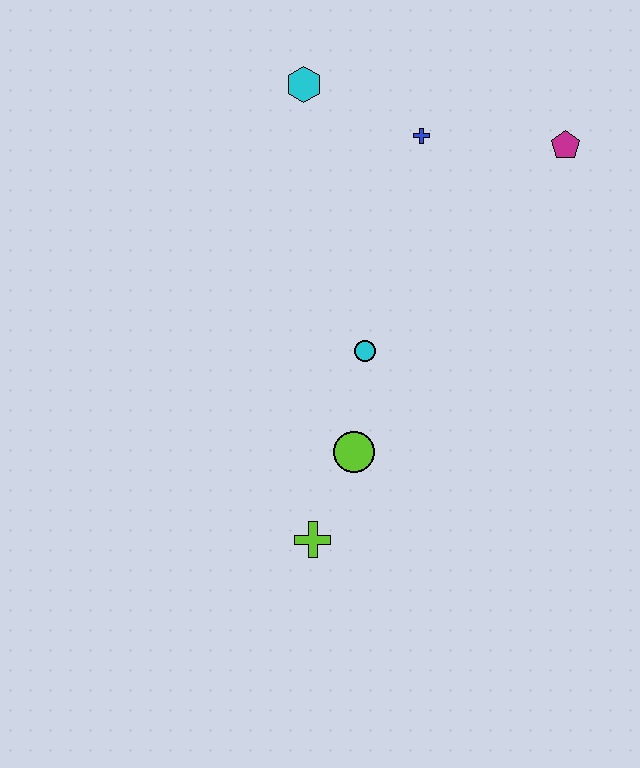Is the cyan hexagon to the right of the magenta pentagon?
No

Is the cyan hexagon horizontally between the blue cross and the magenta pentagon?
No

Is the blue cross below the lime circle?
No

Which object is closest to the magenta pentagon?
The blue cross is closest to the magenta pentagon.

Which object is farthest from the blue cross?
The lime cross is farthest from the blue cross.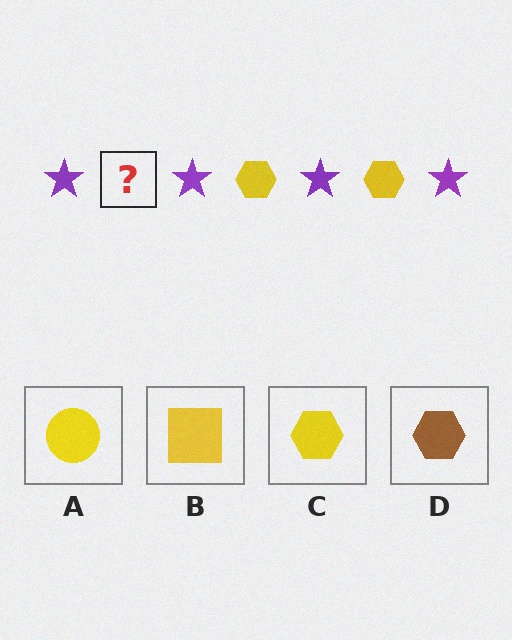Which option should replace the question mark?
Option C.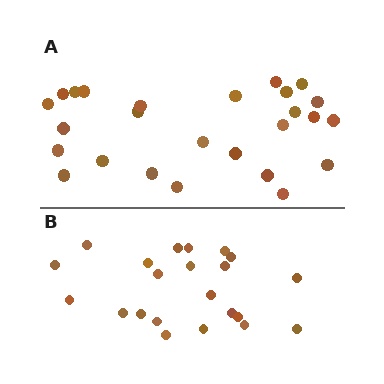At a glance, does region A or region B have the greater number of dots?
Region A (the top region) has more dots.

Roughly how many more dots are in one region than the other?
Region A has about 4 more dots than region B.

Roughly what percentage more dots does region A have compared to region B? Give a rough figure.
About 20% more.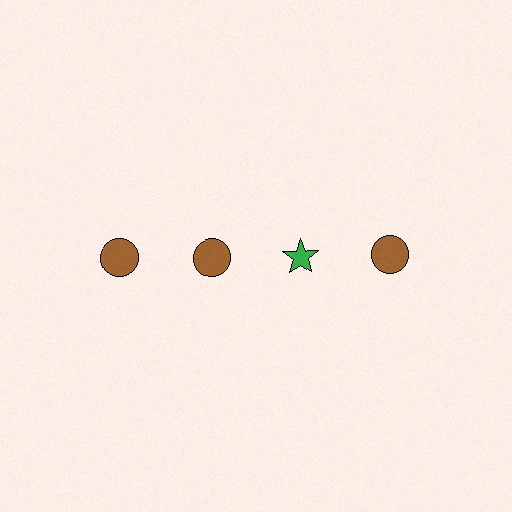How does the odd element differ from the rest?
It differs in both color (green instead of brown) and shape (star instead of circle).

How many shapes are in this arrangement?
There are 4 shapes arranged in a grid pattern.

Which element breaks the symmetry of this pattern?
The green star in the top row, center column breaks the symmetry. All other shapes are brown circles.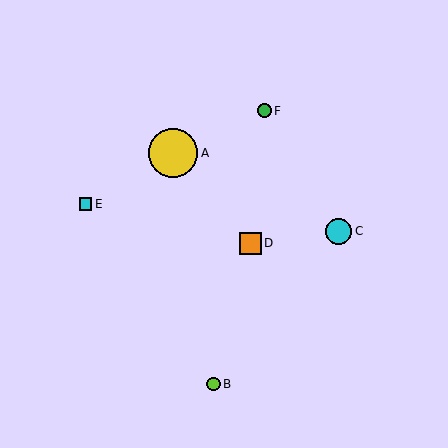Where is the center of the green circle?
The center of the green circle is at (264, 111).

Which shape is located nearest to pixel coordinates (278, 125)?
The green circle (labeled F) at (264, 111) is nearest to that location.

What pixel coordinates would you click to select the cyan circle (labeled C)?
Click at (339, 231) to select the cyan circle C.